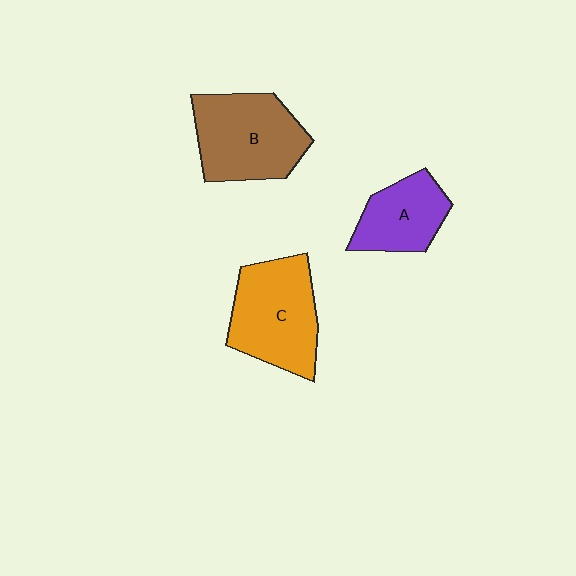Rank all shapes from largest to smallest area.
From largest to smallest: B (brown), C (orange), A (purple).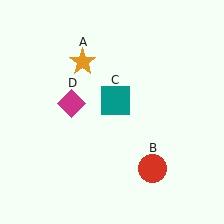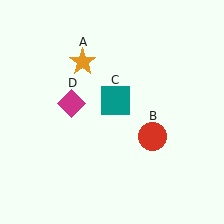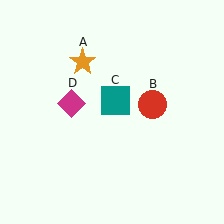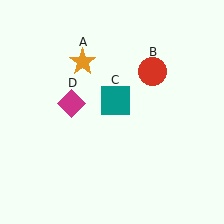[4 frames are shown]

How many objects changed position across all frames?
1 object changed position: red circle (object B).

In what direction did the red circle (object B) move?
The red circle (object B) moved up.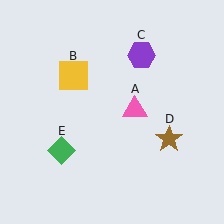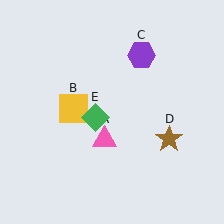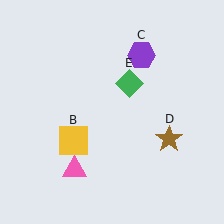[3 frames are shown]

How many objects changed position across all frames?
3 objects changed position: pink triangle (object A), yellow square (object B), green diamond (object E).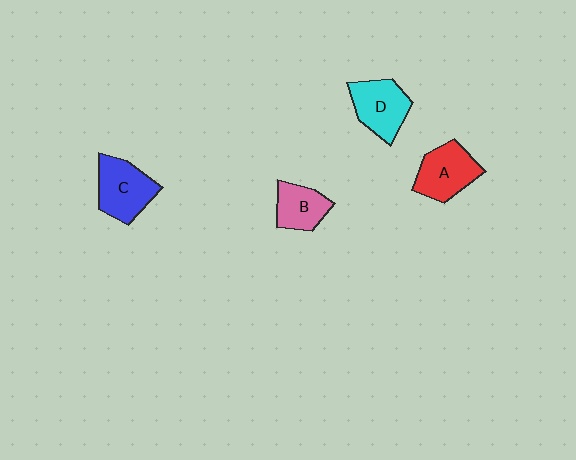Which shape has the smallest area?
Shape B (pink).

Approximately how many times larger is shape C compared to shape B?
Approximately 1.4 times.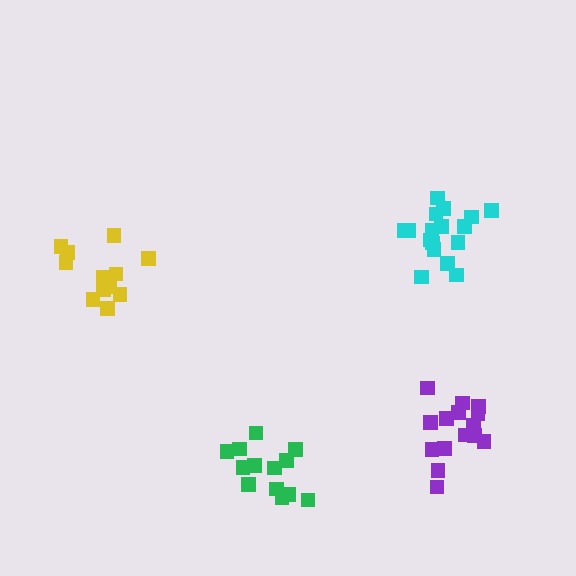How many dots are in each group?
Group 1: 12 dots, Group 2: 13 dots, Group 3: 17 dots, Group 4: 15 dots (57 total).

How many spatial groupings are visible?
There are 4 spatial groupings.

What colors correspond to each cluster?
The clusters are colored: yellow, green, cyan, purple.